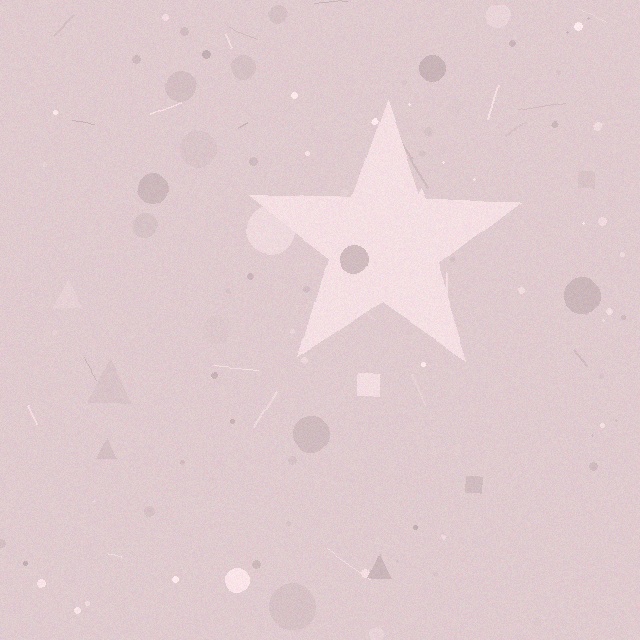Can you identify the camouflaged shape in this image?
The camouflaged shape is a star.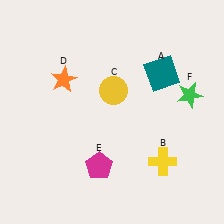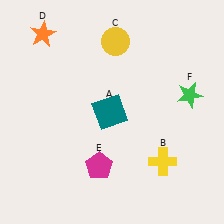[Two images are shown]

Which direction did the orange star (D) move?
The orange star (D) moved up.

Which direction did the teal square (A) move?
The teal square (A) moved left.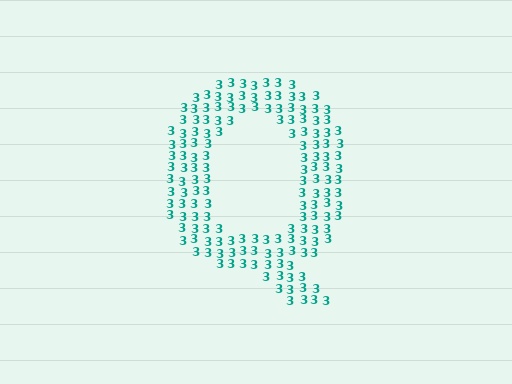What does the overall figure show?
The overall figure shows the letter Q.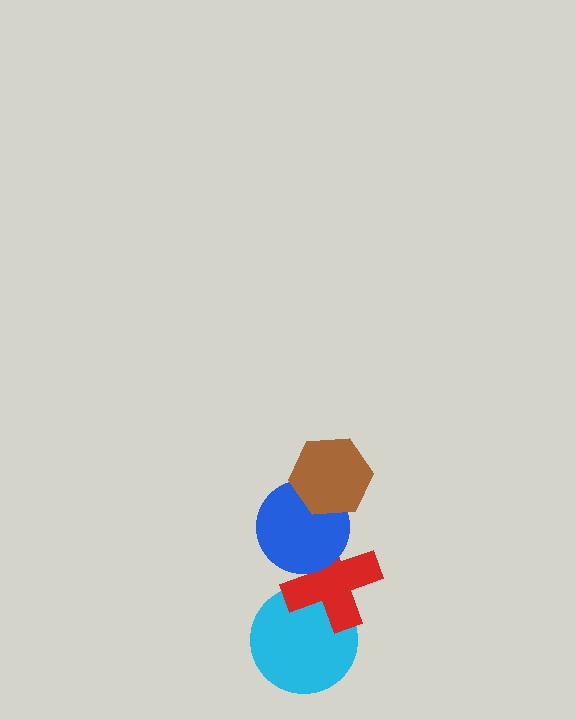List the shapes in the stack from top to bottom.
From top to bottom: the brown hexagon, the blue circle, the red cross, the cyan circle.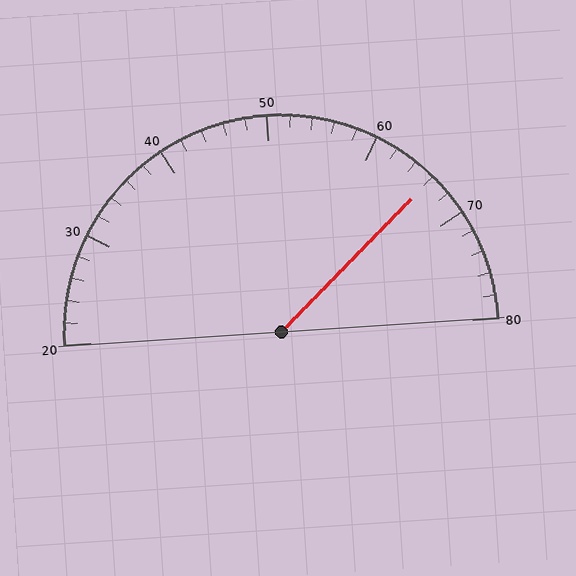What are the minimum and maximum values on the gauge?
The gauge ranges from 20 to 80.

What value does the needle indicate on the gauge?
The needle indicates approximately 66.